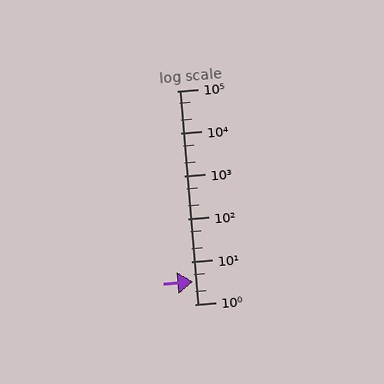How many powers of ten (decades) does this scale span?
The scale spans 5 decades, from 1 to 100000.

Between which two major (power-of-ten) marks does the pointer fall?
The pointer is between 1 and 10.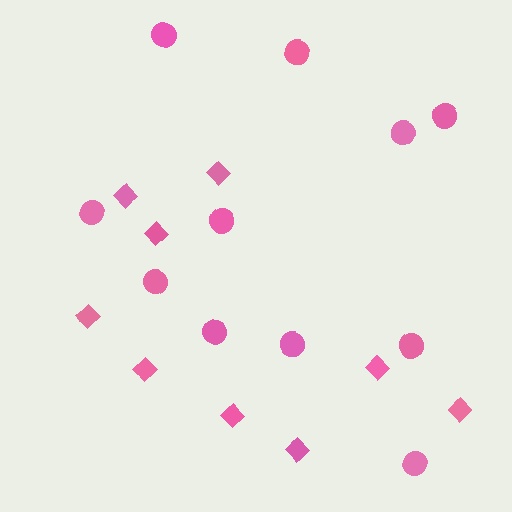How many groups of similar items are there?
There are 2 groups: one group of diamonds (9) and one group of circles (11).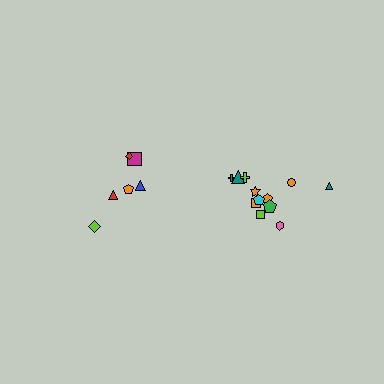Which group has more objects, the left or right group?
The right group.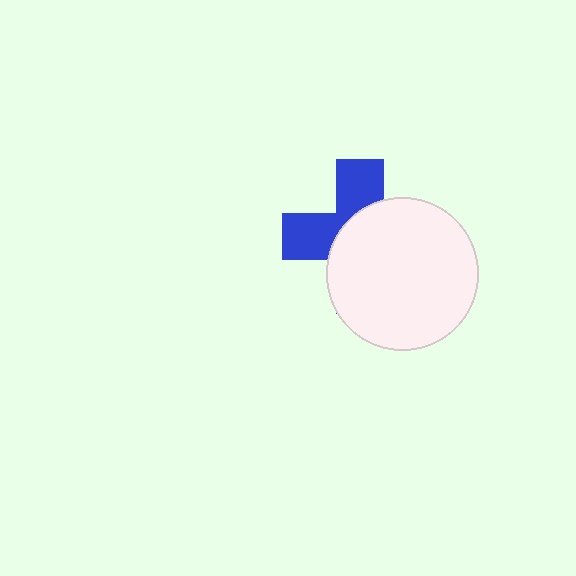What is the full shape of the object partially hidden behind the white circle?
The partially hidden object is a blue cross.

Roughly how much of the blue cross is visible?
A small part of it is visible (roughly 40%).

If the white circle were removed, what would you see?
You would see the complete blue cross.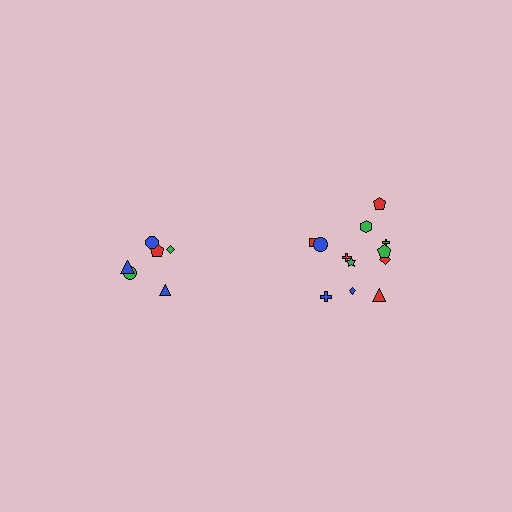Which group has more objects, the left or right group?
The right group.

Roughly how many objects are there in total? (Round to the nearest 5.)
Roughly 20 objects in total.